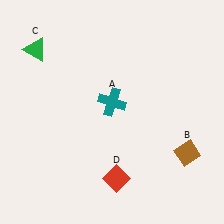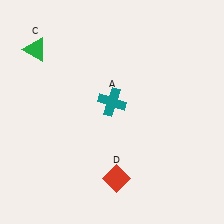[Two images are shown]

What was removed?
The brown diamond (B) was removed in Image 2.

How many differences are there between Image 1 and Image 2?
There is 1 difference between the two images.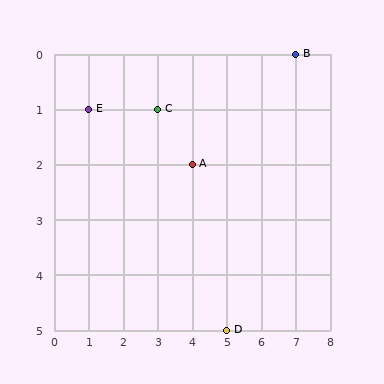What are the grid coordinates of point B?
Point B is at grid coordinates (7, 0).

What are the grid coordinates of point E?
Point E is at grid coordinates (1, 1).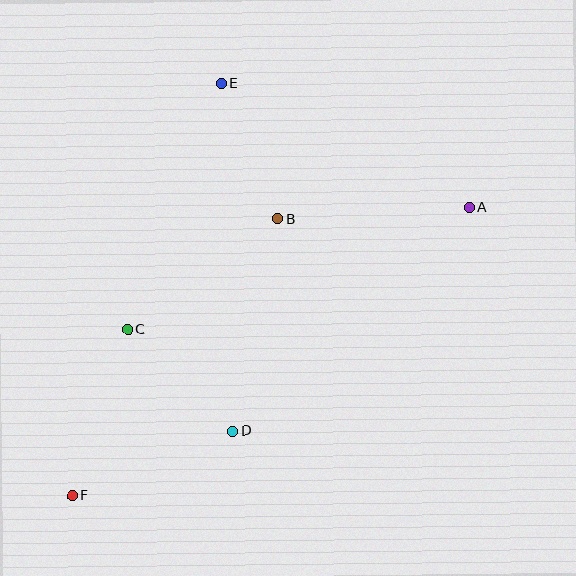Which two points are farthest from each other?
Points A and F are farthest from each other.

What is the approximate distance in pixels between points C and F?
The distance between C and F is approximately 176 pixels.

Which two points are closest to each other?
Points C and D are closest to each other.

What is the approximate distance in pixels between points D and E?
The distance between D and E is approximately 348 pixels.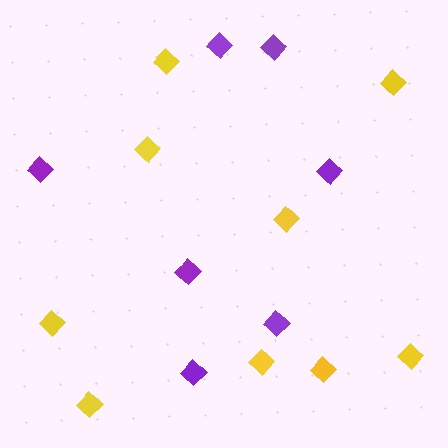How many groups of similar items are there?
There are 2 groups: one group of purple diamonds (7) and one group of yellow diamonds (9).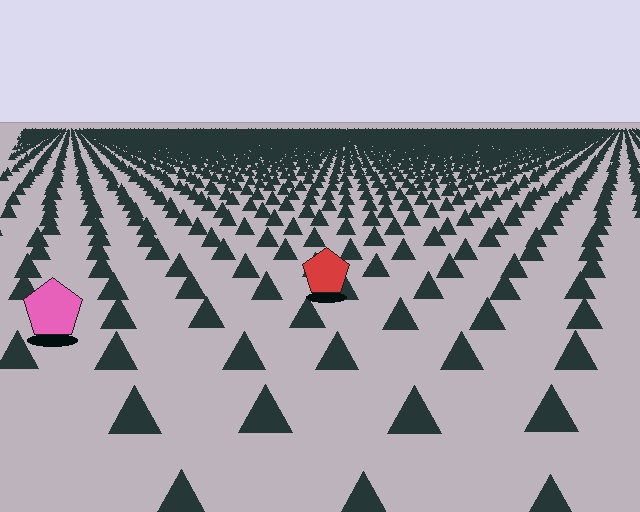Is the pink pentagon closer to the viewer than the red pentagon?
Yes. The pink pentagon is closer — you can tell from the texture gradient: the ground texture is coarser near it.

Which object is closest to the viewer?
The pink pentagon is closest. The texture marks near it are larger and more spread out.